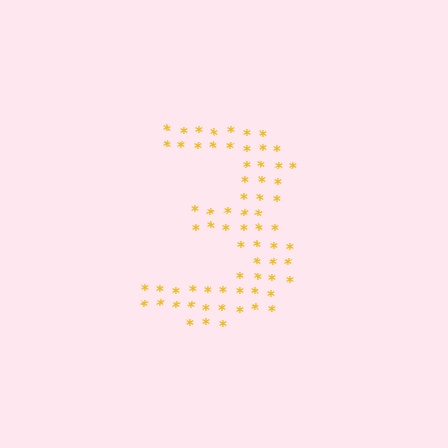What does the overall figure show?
The overall figure shows the digit 3.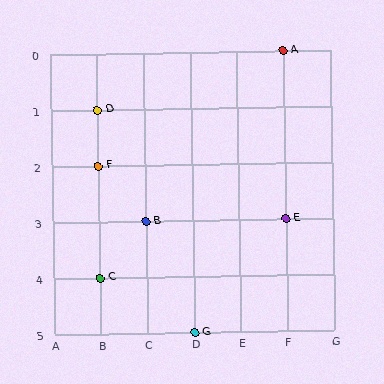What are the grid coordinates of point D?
Point D is at grid coordinates (B, 1).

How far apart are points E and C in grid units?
Points E and C are 4 columns and 1 row apart (about 4.1 grid units diagonally).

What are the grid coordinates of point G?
Point G is at grid coordinates (D, 5).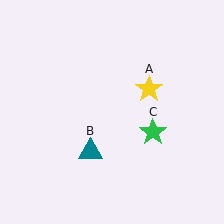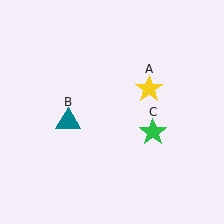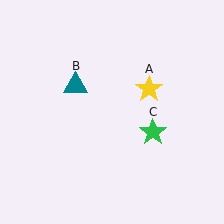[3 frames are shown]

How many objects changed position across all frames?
1 object changed position: teal triangle (object B).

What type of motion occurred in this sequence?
The teal triangle (object B) rotated clockwise around the center of the scene.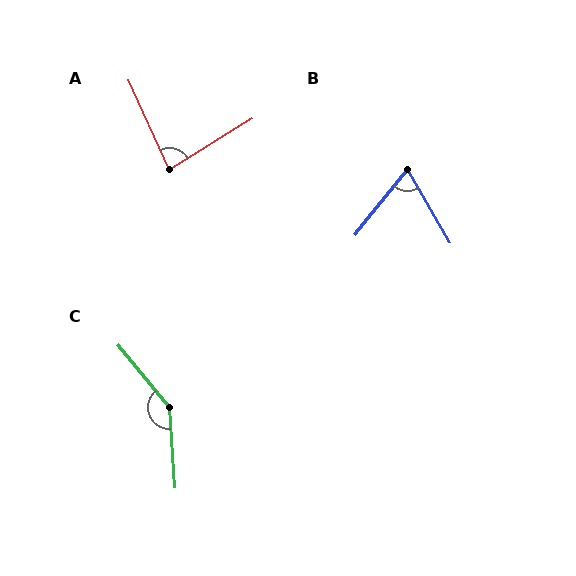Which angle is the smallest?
B, at approximately 69 degrees.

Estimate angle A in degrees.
Approximately 83 degrees.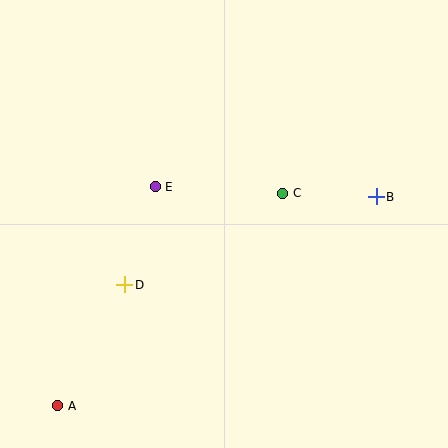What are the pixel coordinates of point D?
Point D is at (125, 285).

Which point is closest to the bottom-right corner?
Point B is closest to the bottom-right corner.